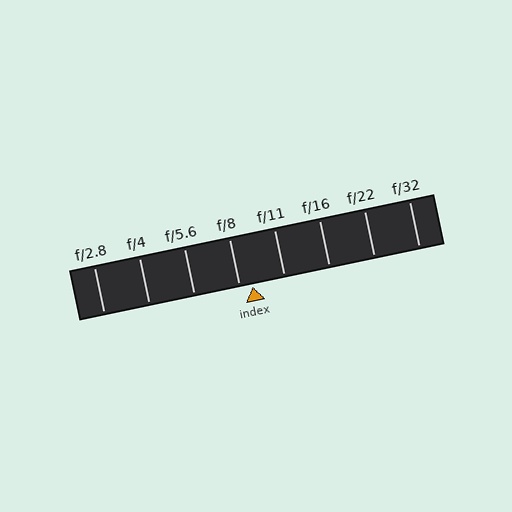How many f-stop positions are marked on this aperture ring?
There are 8 f-stop positions marked.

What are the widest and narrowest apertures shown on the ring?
The widest aperture shown is f/2.8 and the narrowest is f/32.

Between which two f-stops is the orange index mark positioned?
The index mark is between f/8 and f/11.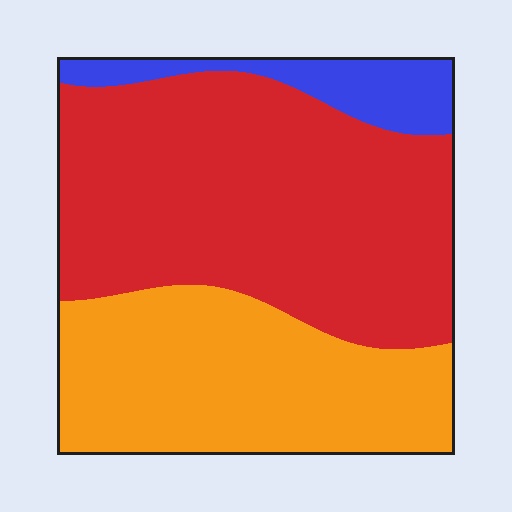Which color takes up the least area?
Blue, at roughly 10%.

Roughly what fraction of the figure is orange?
Orange covers roughly 35% of the figure.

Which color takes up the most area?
Red, at roughly 55%.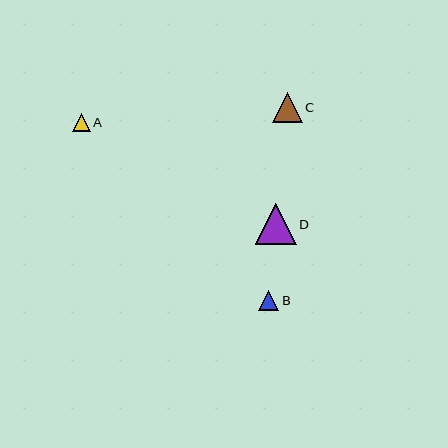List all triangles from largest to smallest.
From largest to smallest: D, C, B, A.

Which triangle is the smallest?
Triangle A is the smallest with a size of approximately 18 pixels.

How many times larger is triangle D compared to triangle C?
Triangle D is approximately 1.4 times the size of triangle C.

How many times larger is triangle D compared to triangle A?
Triangle D is approximately 2.3 times the size of triangle A.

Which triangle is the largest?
Triangle D is the largest with a size of approximately 41 pixels.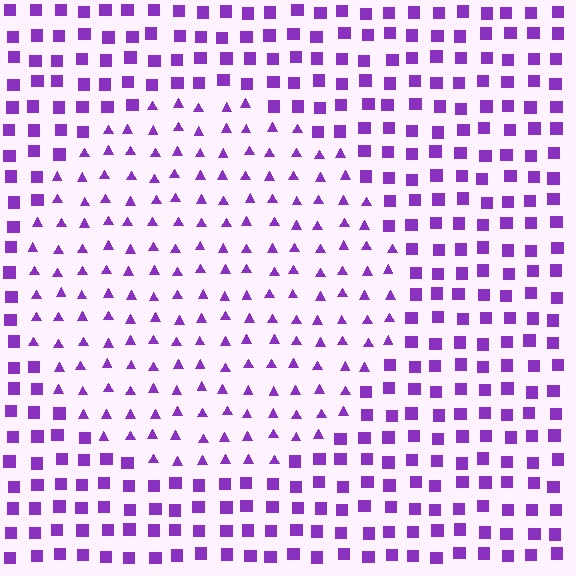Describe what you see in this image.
The image is filled with small purple elements arranged in a uniform grid. A circle-shaped region contains triangles, while the surrounding area contains squares. The boundary is defined purely by the change in element shape.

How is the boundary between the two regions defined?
The boundary is defined by a change in element shape: triangles inside vs. squares outside. All elements share the same color and spacing.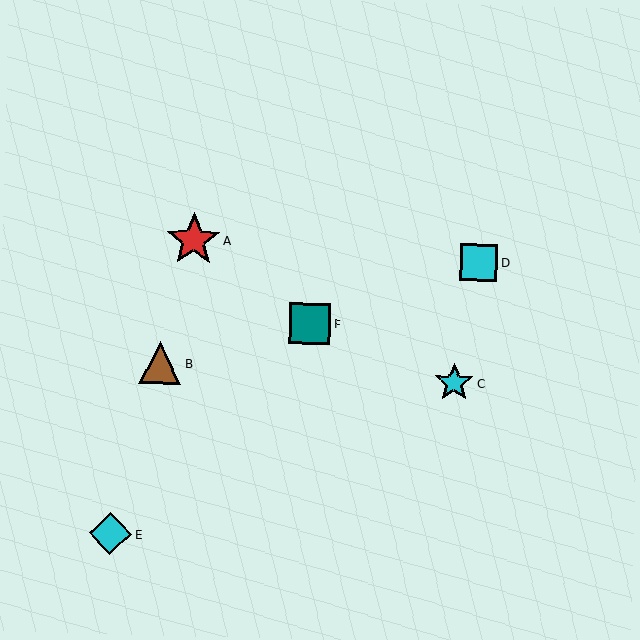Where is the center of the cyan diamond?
The center of the cyan diamond is at (110, 534).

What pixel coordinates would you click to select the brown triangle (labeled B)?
Click at (160, 363) to select the brown triangle B.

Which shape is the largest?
The red star (labeled A) is the largest.